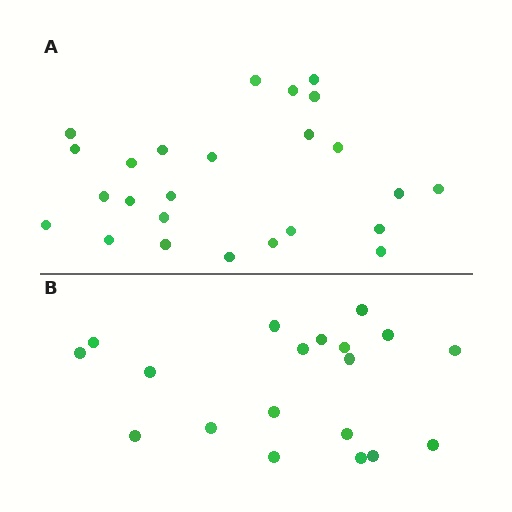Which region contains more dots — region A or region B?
Region A (the top region) has more dots.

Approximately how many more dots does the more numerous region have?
Region A has about 6 more dots than region B.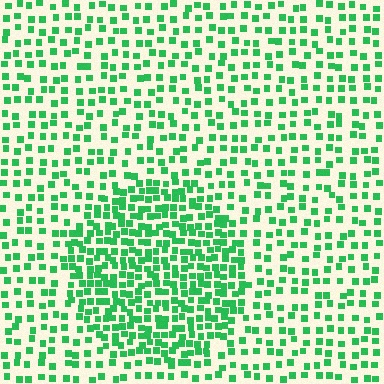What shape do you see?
I see a circle.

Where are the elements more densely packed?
The elements are more densely packed inside the circle boundary.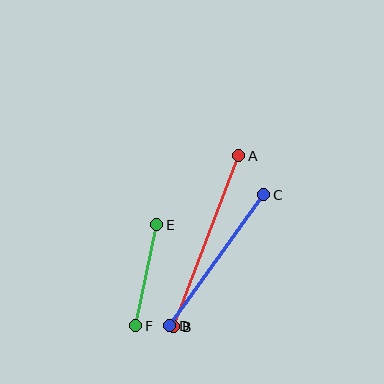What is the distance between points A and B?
The distance is approximately 183 pixels.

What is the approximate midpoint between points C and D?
The midpoint is at approximately (217, 260) pixels.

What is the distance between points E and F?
The distance is approximately 103 pixels.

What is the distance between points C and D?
The distance is approximately 161 pixels.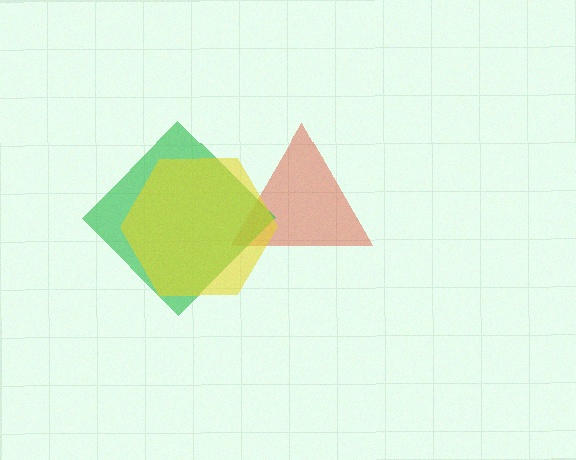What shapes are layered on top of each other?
The layered shapes are: a red triangle, a green diamond, a yellow hexagon.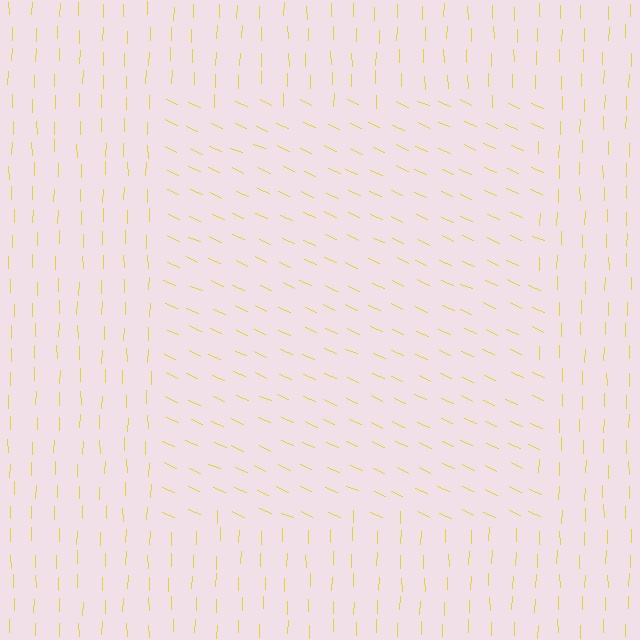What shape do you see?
I see a rectangle.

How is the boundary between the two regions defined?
The boundary is defined purely by a change in line orientation (approximately 67 degrees difference). All lines are the same color and thickness.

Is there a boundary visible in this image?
Yes, there is a texture boundary formed by a change in line orientation.